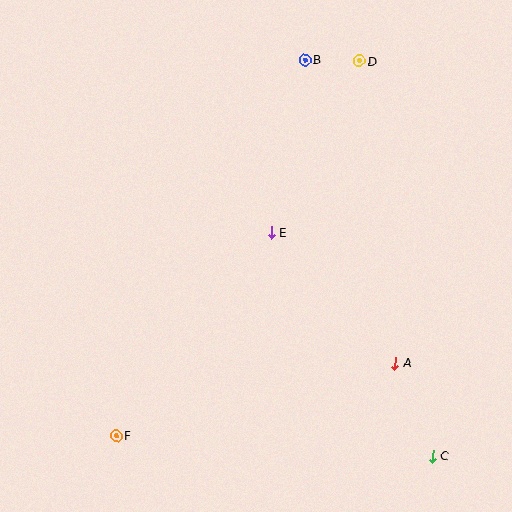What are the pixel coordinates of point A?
Point A is at (395, 363).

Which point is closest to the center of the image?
Point E at (271, 232) is closest to the center.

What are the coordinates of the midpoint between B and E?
The midpoint between B and E is at (288, 146).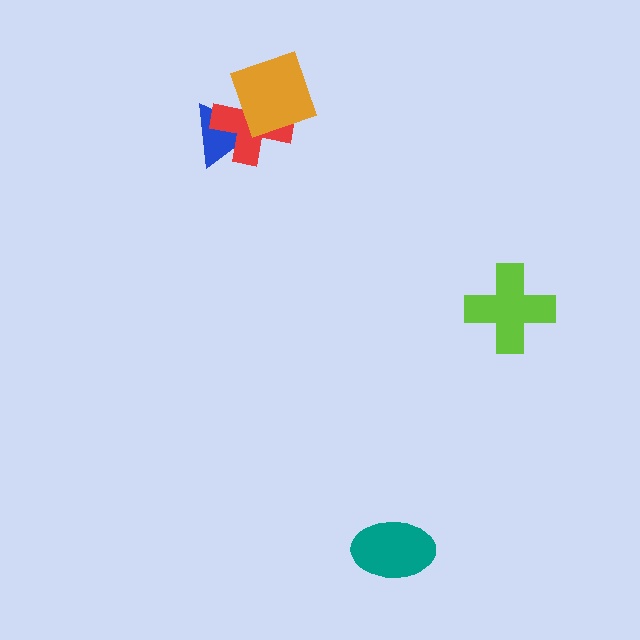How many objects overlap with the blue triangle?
2 objects overlap with the blue triangle.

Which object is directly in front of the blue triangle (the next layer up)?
The red cross is directly in front of the blue triangle.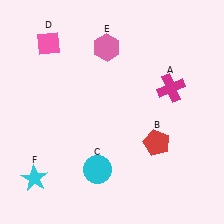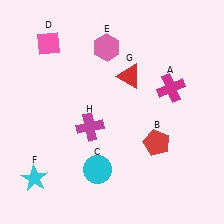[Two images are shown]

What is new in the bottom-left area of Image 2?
A magenta cross (H) was added in the bottom-left area of Image 2.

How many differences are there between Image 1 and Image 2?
There are 2 differences between the two images.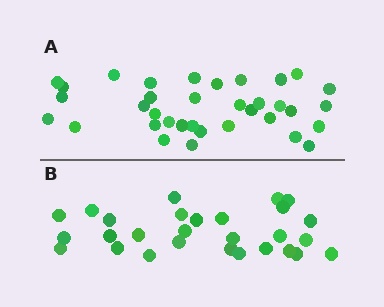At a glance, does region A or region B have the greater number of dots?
Region A (the top region) has more dots.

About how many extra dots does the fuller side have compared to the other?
Region A has roughly 8 or so more dots than region B.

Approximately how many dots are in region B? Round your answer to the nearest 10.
About 30 dots. (The exact count is 28, which rounds to 30.)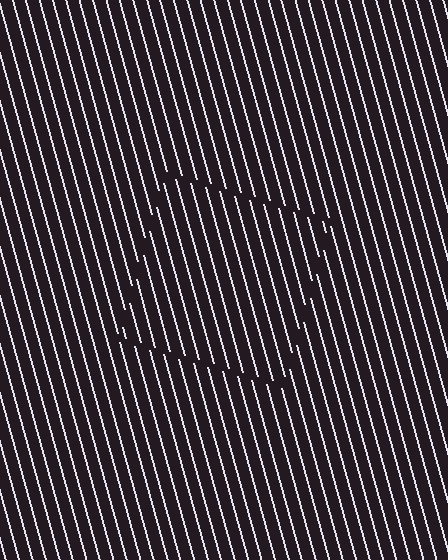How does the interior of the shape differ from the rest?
The interior of the shape contains the same grating, shifted by half a period — the contour is defined by the phase discontinuity where line-ends from the inner and outer gratings abut.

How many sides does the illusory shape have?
4 sides — the line-ends trace a square.